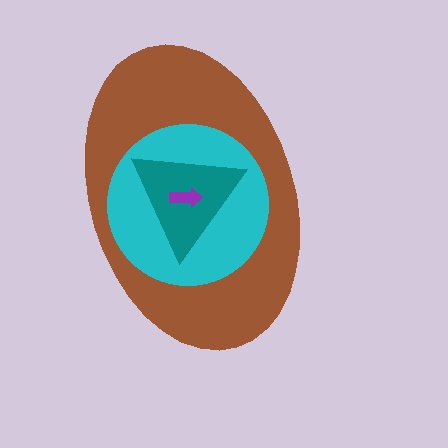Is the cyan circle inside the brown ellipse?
Yes.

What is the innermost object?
The purple arrow.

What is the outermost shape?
The brown ellipse.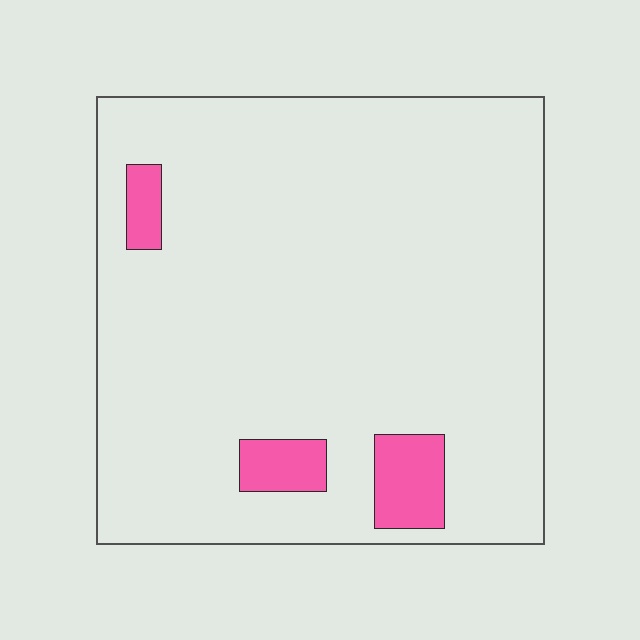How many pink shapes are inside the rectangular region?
3.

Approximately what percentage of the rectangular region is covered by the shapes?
Approximately 5%.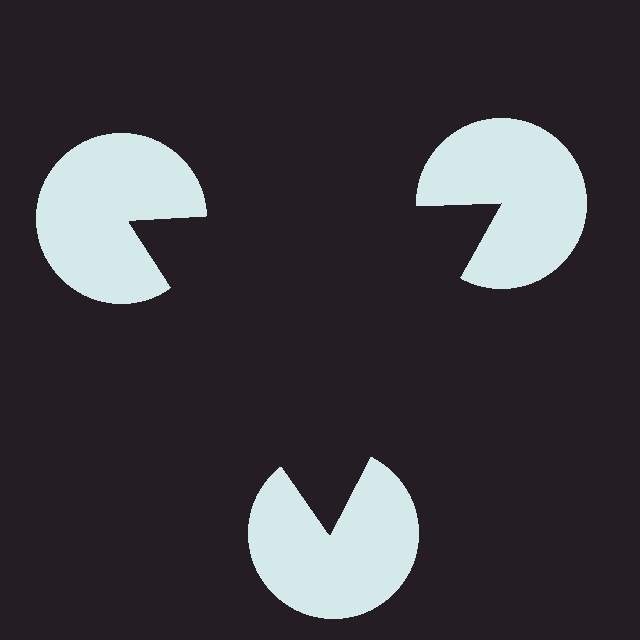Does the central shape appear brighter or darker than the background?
It typically appears slightly darker than the background, even though no actual brightness change is drawn.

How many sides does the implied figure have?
3 sides.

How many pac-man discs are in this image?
There are 3 — one at each vertex of the illusory triangle.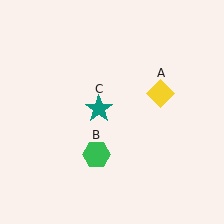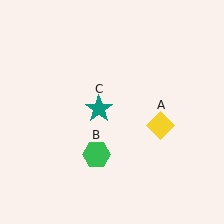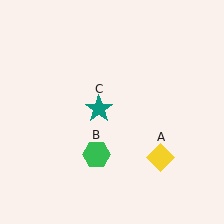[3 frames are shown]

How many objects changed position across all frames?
1 object changed position: yellow diamond (object A).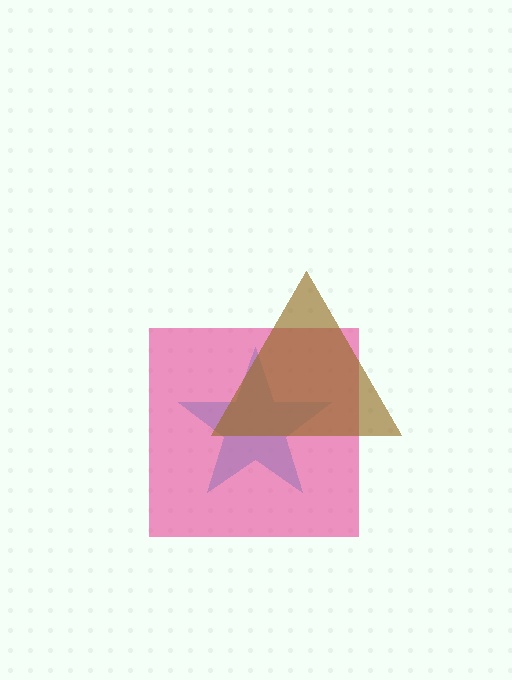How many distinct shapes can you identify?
There are 3 distinct shapes: a cyan star, a pink square, a brown triangle.